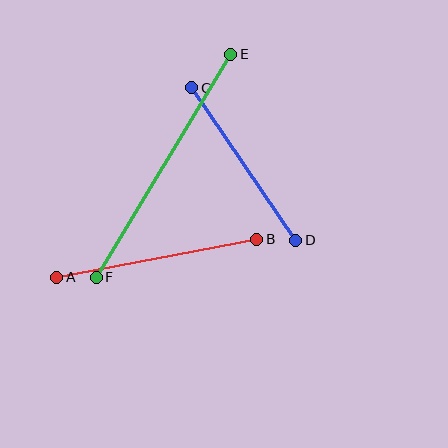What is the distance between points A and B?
The distance is approximately 203 pixels.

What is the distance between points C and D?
The distance is approximately 184 pixels.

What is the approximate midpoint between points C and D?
The midpoint is at approximately (244, 164) pixels.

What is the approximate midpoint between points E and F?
The midpoint is at approximately (163, 166) pixels.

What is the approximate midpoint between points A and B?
The midpoint is at approximately (157, 258) pixels.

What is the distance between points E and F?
The distance is approximately 261 pixels.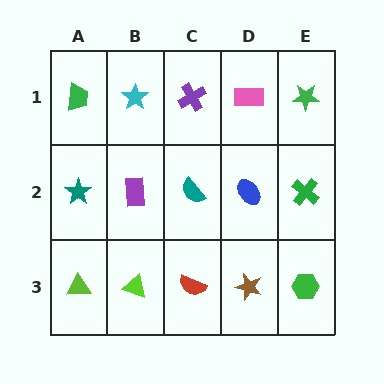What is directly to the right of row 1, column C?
A pink rectangle.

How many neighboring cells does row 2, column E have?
3.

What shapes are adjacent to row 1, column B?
A purple rectangle (row 2, column B), a green trapezoid (row 1, column A), a purple cross (row 1, column C).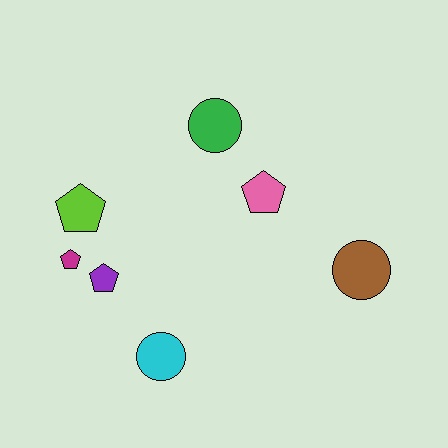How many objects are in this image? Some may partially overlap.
There are 7 objects.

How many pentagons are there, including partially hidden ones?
There are 4 pentagons.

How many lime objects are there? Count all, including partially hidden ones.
There is 1 lime object.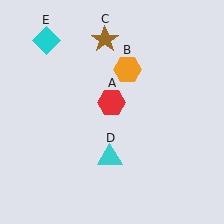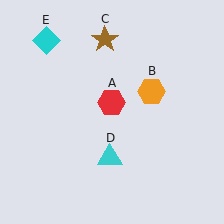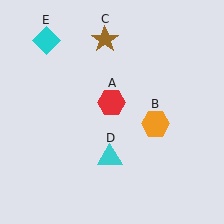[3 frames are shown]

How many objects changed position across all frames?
1 object changed position: orange hexagon (object B).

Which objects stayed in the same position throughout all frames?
Red hexagon (object A) and brown star (object C) and cyan triangle (object D) and cyan diamond (object E) remained stationary.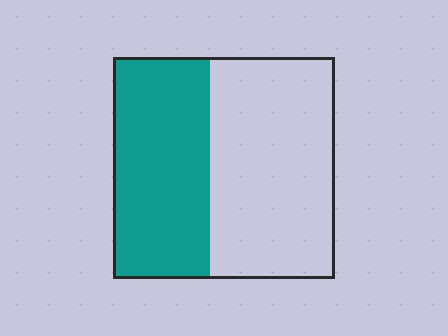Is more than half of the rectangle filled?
No.